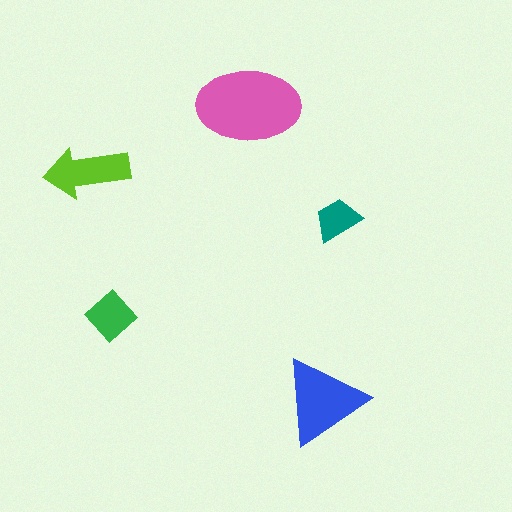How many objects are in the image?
There are 5 objects in the image.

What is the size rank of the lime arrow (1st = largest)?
3rd.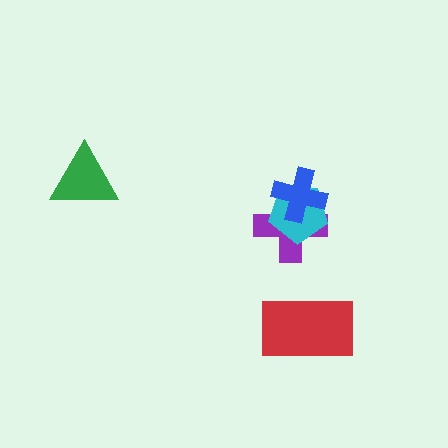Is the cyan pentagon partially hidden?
Yes, it is partially covered by another shape.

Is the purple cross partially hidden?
Yes, it is partially covered by another shape.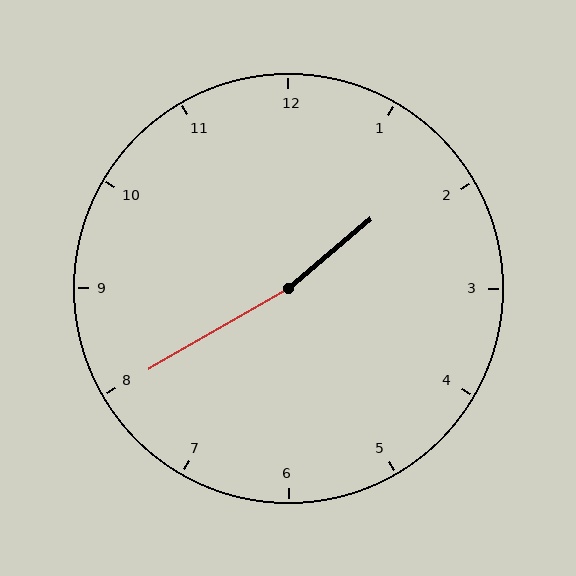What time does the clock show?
1:40.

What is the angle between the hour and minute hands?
Approximately 170 degrees.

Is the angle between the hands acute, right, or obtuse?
It is obtuse.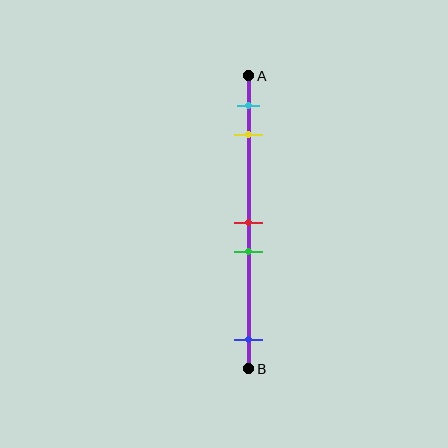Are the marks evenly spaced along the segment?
No, the marks are not evenly spaced.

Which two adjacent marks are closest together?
The red and green marks are the closest adjacent pair.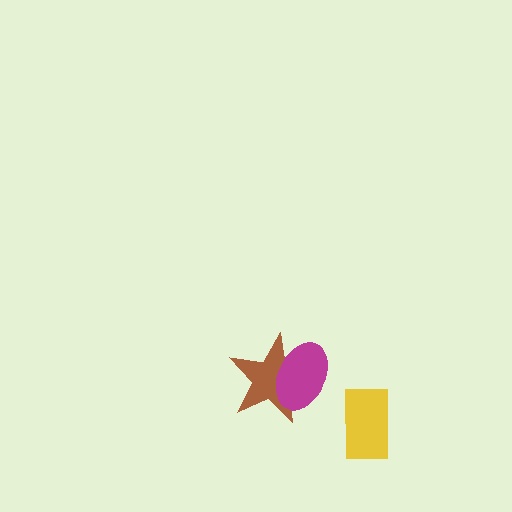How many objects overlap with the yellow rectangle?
0 objects overlap with the yellow rectangle.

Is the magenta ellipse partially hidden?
No, no other shape covers it.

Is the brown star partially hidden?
Yes, it is partially covered by another shape.